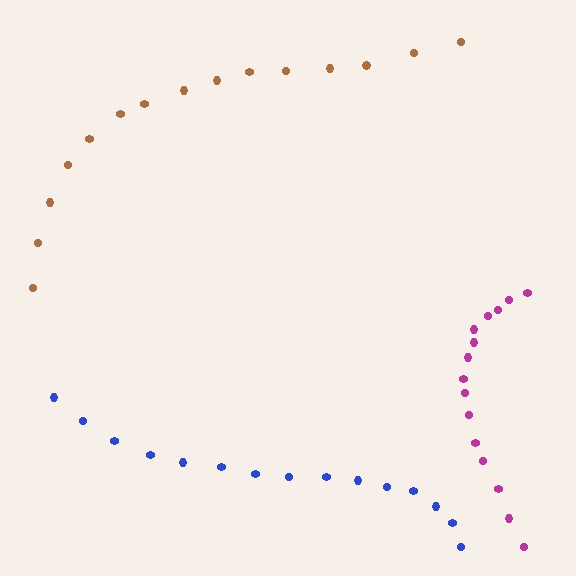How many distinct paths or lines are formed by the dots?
There are 3 distinct paths.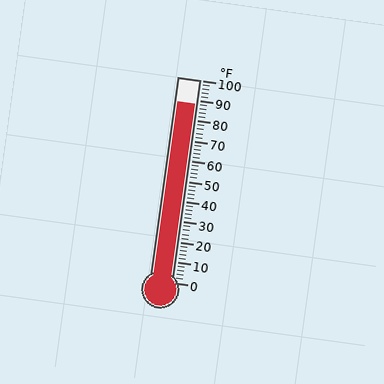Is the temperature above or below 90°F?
The temperature is below 90°F.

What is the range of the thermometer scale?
The thermometer scale ranges from 0°F to 100°F.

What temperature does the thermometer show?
The thermometer shows approximately 88°F.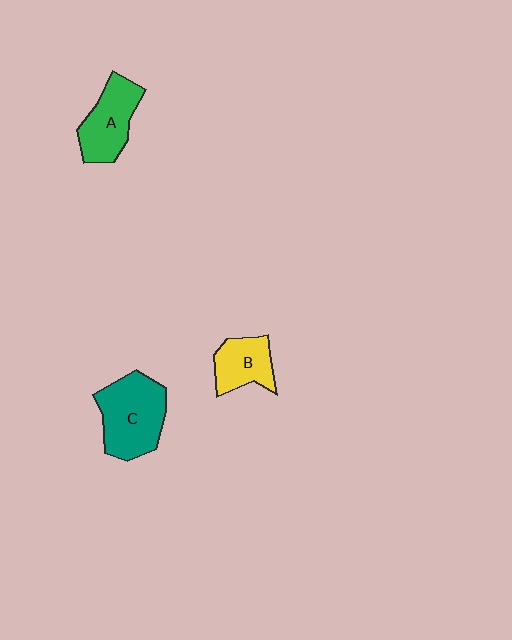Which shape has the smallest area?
Shape B (yellow).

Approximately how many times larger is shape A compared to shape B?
Approximately 1.3 times.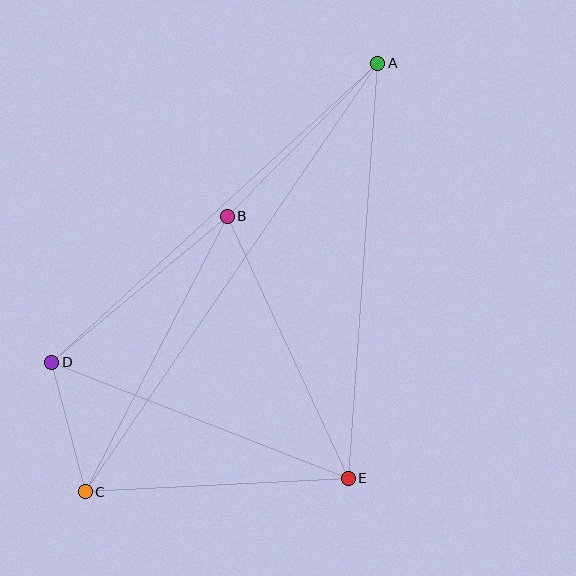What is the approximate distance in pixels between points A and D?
The distance between A and D is approximately 442 pixels.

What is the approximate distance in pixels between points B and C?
The distance between B and C is approximately 310 pixels.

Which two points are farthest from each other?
Points A and C are farthest from each other.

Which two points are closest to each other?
Points C and D are closest to each other.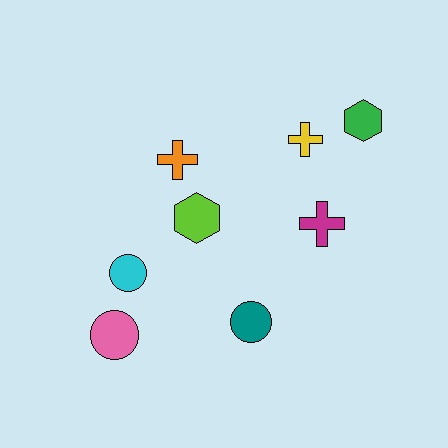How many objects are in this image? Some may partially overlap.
There are 8 objects.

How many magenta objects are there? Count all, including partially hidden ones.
There is 1 magenta object.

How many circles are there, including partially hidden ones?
There are 3 circles.